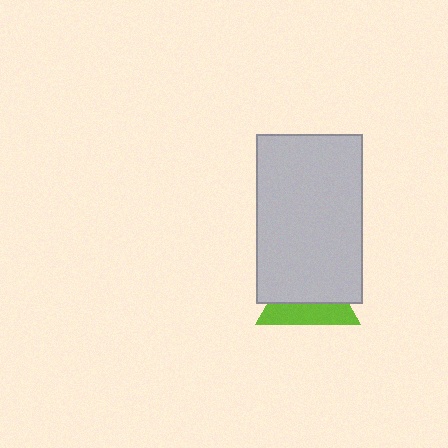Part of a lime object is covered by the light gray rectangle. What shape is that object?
It is a triangle.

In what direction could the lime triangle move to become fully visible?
The lime triangle could move down. That would shift it out from behind the light gray rectangle entirely.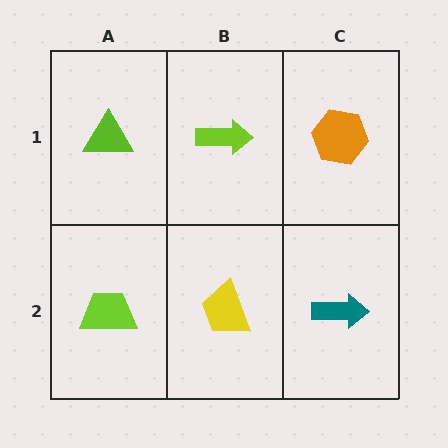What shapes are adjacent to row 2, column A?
A lime triangle (row 1, column A), a yellow trapezoid (row 2, column B).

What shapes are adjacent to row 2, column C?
An orange hexagon (row 1, column C), a yellow trapezoid (row 2, column B).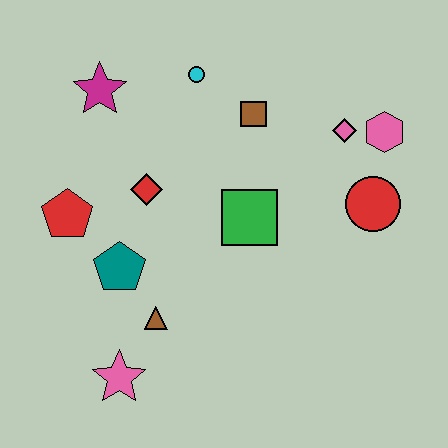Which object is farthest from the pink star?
The pink hexagon is farthest from the pink star.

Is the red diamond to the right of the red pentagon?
Yes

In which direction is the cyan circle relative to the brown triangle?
The cyan circle is above the brown triangle.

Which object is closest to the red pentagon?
The teal pentagon is closest to the red pentagon.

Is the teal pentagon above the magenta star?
No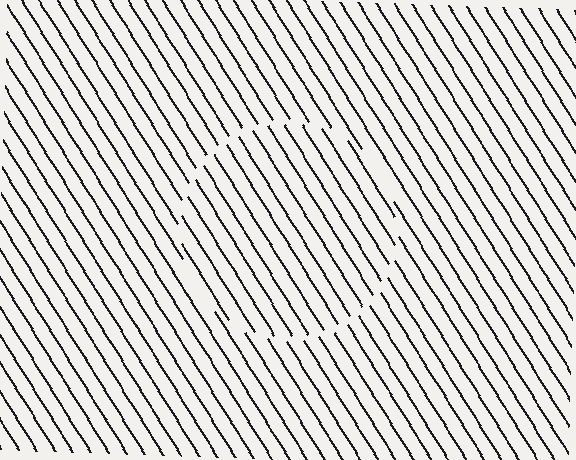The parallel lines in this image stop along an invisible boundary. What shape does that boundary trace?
An illusory circle. The interior of the shape contains the same grating, shifted by half a period — the contour is defined by the phase discontinuity where line-ends from the inner and outer gratings abut.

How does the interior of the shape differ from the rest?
The interior of the shape contains the same grating, shifted by half a period — the contour is defined by the phase discontinuity where line-ends from the inner and outer gratings abut.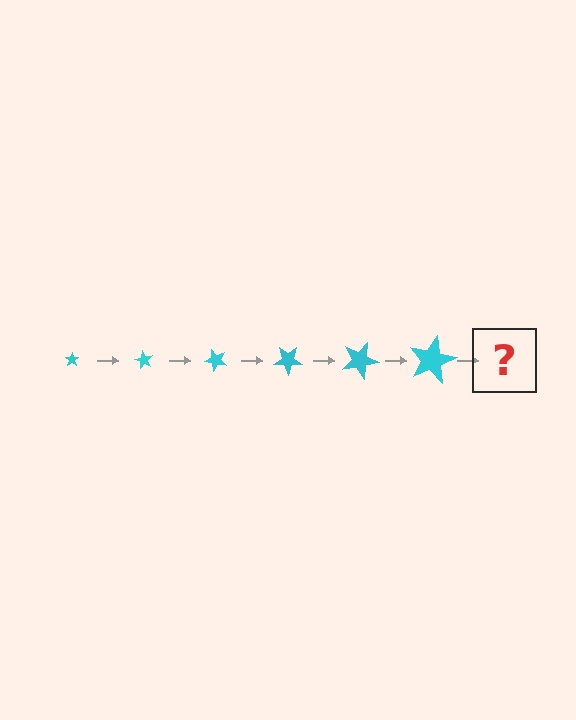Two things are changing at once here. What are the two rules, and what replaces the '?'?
The two rules are that the star grows larger each step and it rotates 60 degrees each step. The '?' should be a star, larger than the previous one and rotated 360 degrees from the start.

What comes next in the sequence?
The next element should be a star, larger than the previous one and rotated 360 degrees from the start.